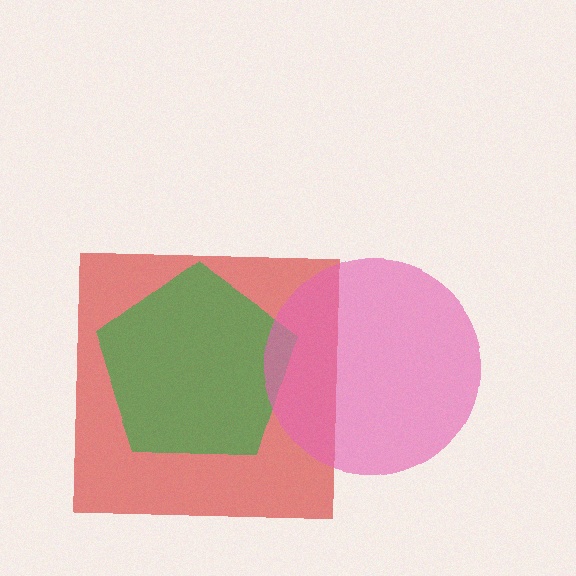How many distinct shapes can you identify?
There are 3 distinct shapes: a red square, a green pentagon, a pink circle.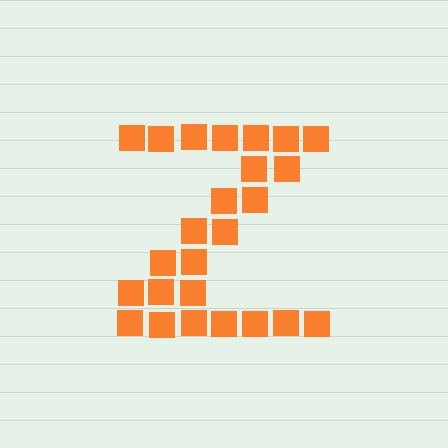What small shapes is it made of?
It is made of small squares.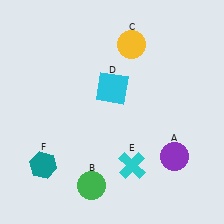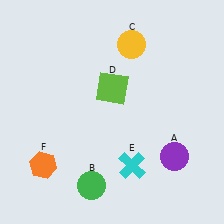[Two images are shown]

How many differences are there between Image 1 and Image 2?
There are 2 differences between the two images.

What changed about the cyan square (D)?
In Image 1, D is cyan. In Image 2, it changed to lime.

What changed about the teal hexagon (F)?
In Image 1, F is teal. In Image 2, it changed to orange.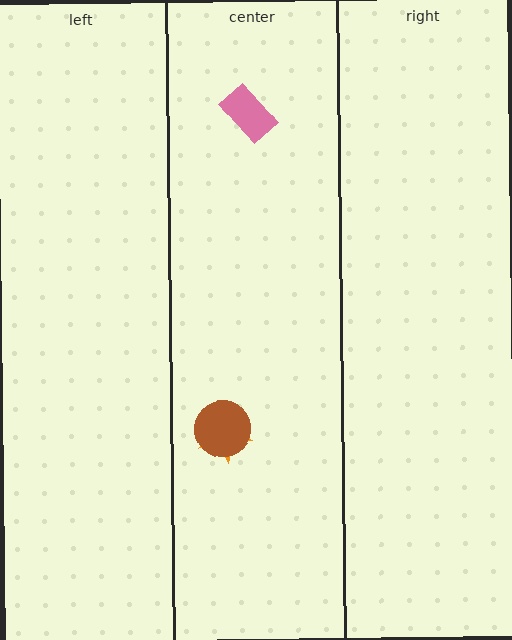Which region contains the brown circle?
The center region.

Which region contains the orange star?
The center region.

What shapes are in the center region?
The orange star, the brown circle, the pink rectangle.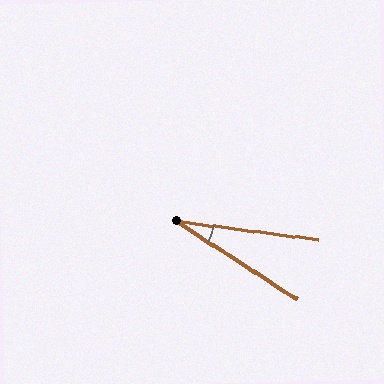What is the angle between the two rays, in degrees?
Approximately 25 degrees.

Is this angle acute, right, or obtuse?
It is acute.